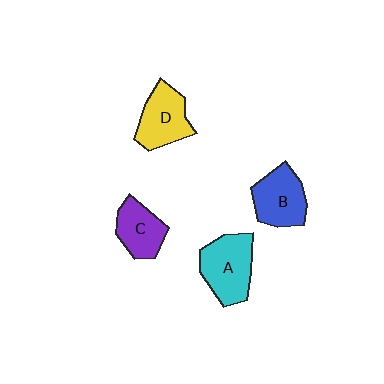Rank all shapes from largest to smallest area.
From largest to smallest: A (cyan), B (blue), D (yellow), C (purple).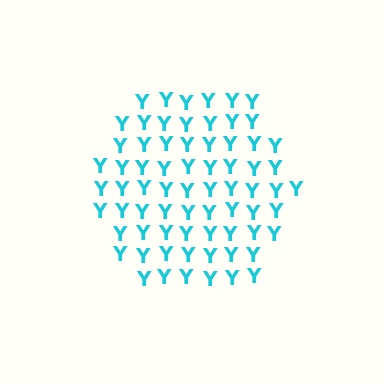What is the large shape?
The large shape is a hexagon.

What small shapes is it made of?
It is made of small letter Y's.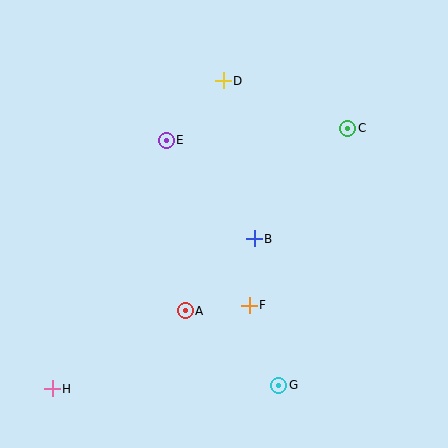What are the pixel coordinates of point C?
Point C is at (348, 128).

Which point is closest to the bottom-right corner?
Point G is closest to the bottom-right corner.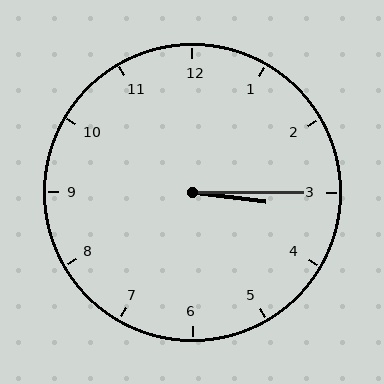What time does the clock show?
3:15.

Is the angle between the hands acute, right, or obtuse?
It is acute.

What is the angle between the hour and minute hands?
Approximately 8 degrees.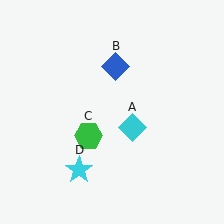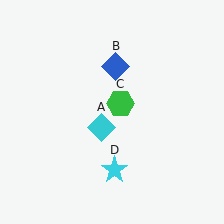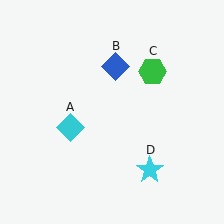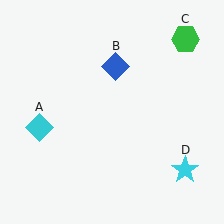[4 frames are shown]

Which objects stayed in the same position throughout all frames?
Blue diamond (object B) remained stationary.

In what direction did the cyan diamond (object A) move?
The cyan diamond (object A) moved left.